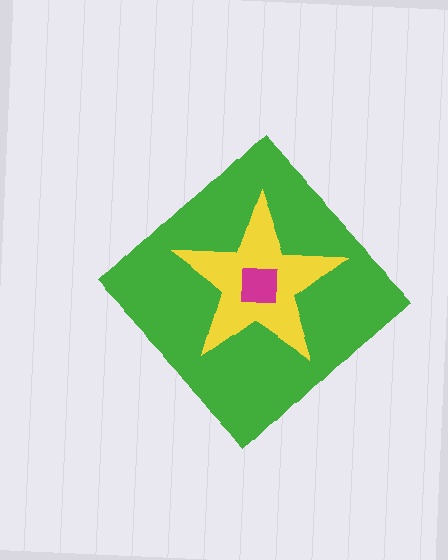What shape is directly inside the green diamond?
The yellow star.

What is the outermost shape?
The green diamond.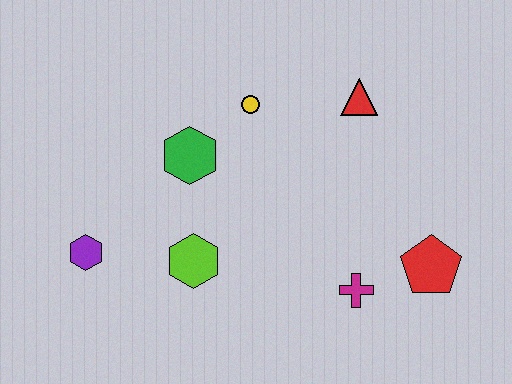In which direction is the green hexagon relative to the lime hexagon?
The green hexagon is above the lime hexagon.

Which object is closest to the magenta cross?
The red pentagon is closest to the magenta cross.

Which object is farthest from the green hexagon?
The red pentagon is farthest from the green hexagon.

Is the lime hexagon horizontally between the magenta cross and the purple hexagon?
Yes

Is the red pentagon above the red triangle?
No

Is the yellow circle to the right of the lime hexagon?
Yes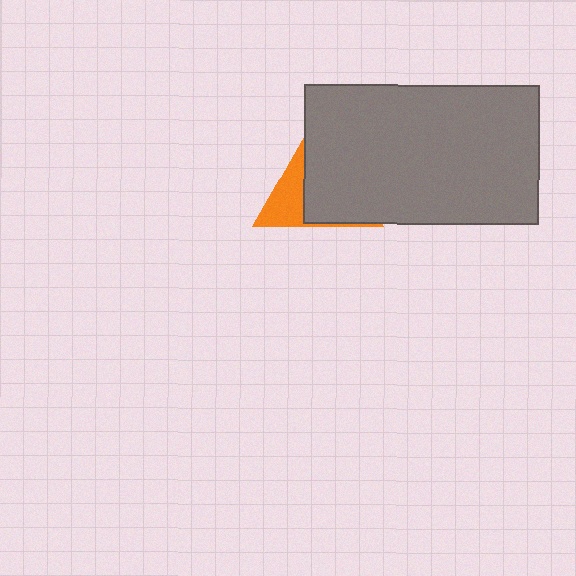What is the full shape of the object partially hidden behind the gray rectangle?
The partially hidden object is an orange triangle.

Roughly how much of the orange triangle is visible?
A small part of it is visible (roughly 35%).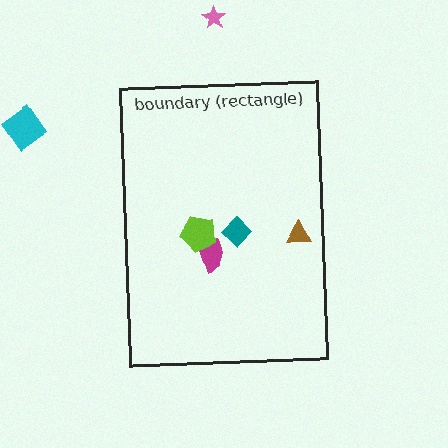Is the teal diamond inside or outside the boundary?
Inside.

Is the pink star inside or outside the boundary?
Outside.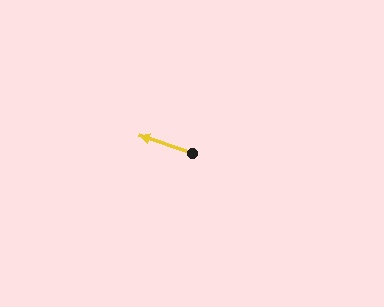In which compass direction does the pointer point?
West.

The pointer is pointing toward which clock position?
Roughly 10 o'clock.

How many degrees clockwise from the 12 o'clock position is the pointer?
Approximately 289 degrees.